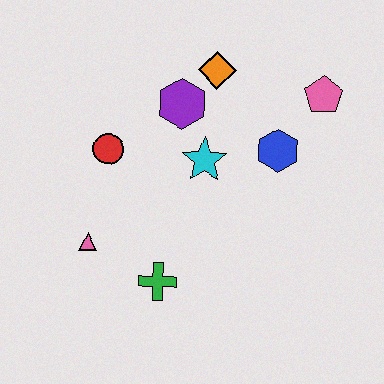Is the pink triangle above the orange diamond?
No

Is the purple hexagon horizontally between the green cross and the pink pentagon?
Yes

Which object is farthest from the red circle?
The pink pentagon is farthest from the red circle.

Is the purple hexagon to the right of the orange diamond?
No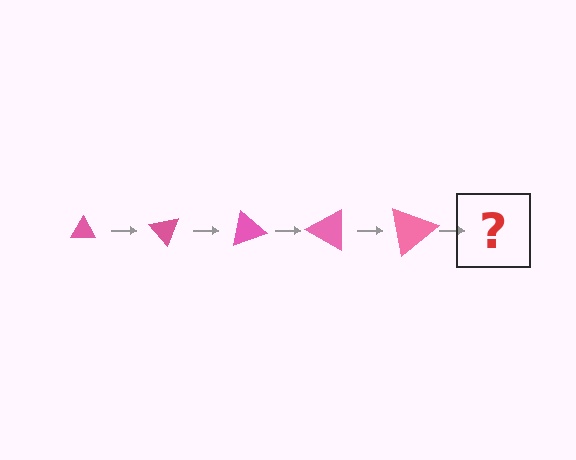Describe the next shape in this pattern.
It should be a triangle, larger than the previous one and rotated 250 degrees from the start.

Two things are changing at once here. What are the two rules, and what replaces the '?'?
The two rules are that the triangle grows larger each step and it rotates 50 degrees each step. The '?' should be a triangle, larger than the previous one and rotated 250 degrees from the start.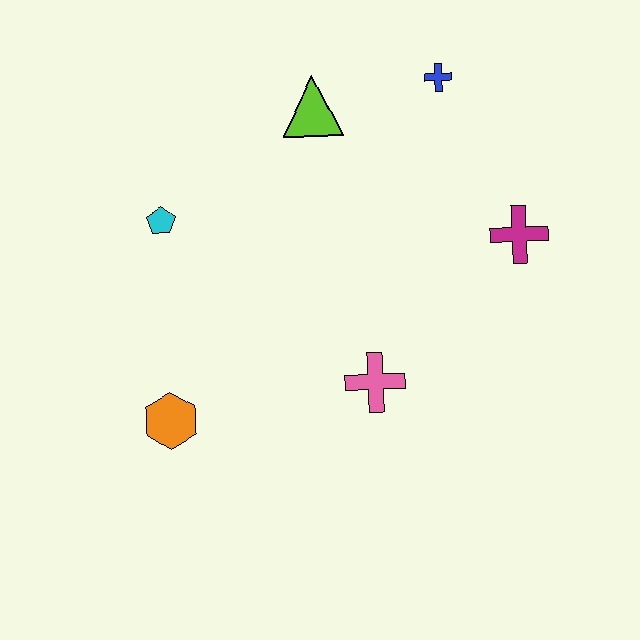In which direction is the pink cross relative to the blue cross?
The pink cross is below the blue cross.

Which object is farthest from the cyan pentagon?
The magenta cross is farthest from the cyan pentagon.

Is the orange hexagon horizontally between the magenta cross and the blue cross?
No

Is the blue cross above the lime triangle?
Yes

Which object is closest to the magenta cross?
The blue cross is closest to the magenta cross.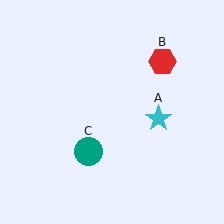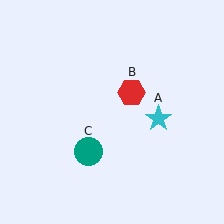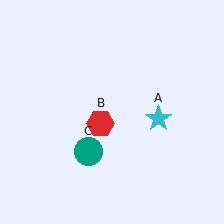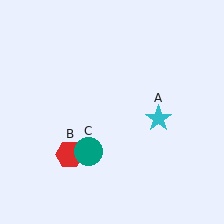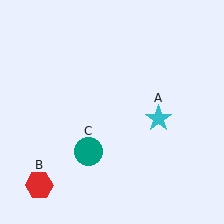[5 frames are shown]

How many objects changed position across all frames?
1 object changed position: red hexagon (object B).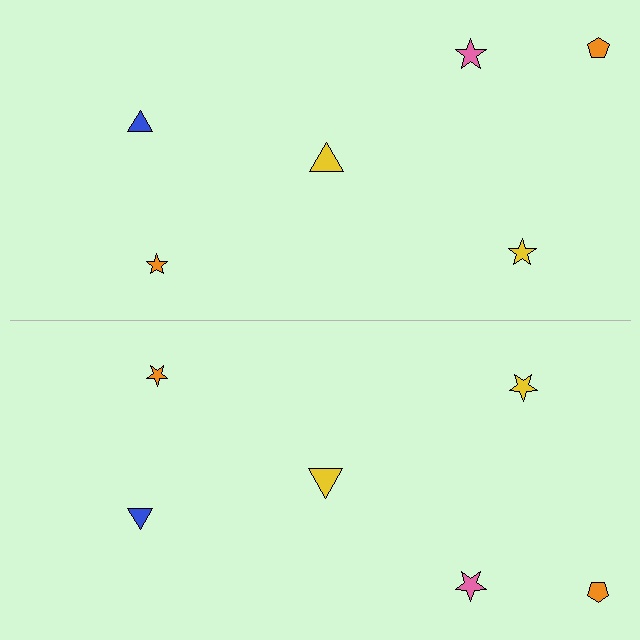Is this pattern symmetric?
Yes, this pattern has bilateral (reflection) symmetry.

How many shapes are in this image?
There are 12 shapes in this image.